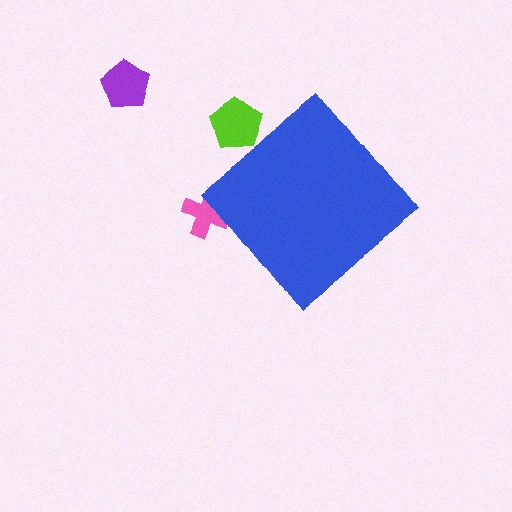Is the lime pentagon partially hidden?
Yes, the lime pentagon is partially hidden behind the blue diamond.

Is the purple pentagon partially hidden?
No, the purple pentagon is fully visible.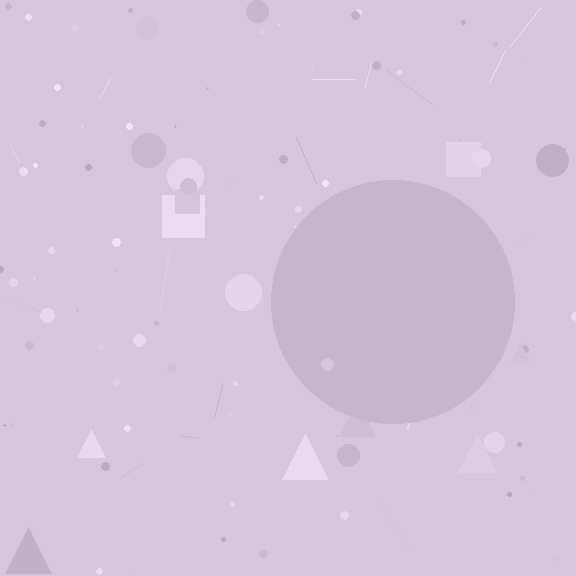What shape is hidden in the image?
A circle is hidden in the image.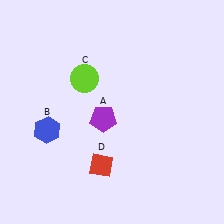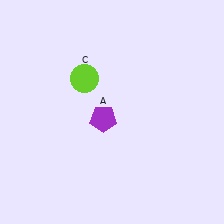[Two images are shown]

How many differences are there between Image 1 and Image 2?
There are 2 differences between the two images.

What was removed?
The red diamond (D), the blue hexagon (B) were removed in Image 2.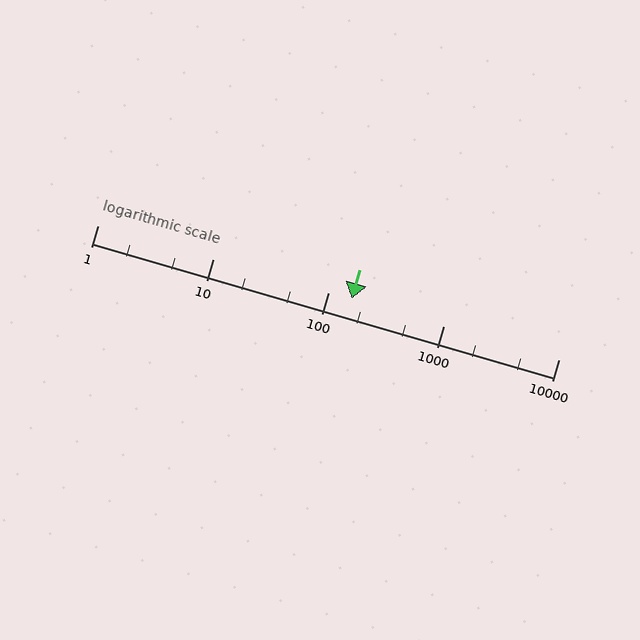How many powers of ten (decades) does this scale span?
The scale spans 4 decades, from 1 to 10000.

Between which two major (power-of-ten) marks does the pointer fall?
The pointer is between 100 and 1000.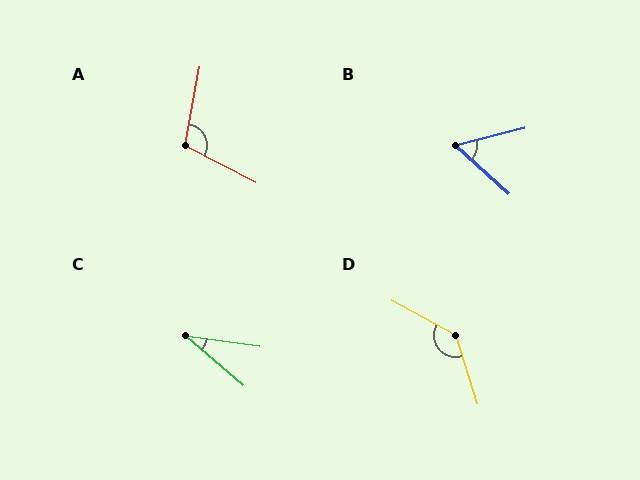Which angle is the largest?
D, at approximately 136 degrees.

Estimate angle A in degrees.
Approximately 106 degrees.